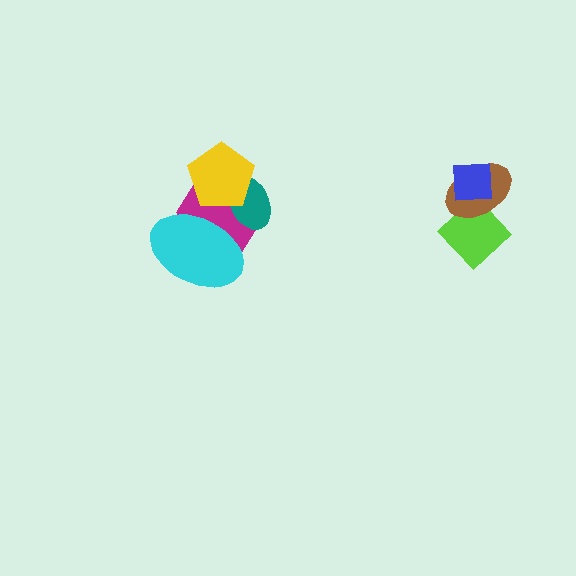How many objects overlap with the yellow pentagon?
2 objects overlap with the yellow pentagon.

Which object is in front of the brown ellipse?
The blue square is in front of the brown ellipse.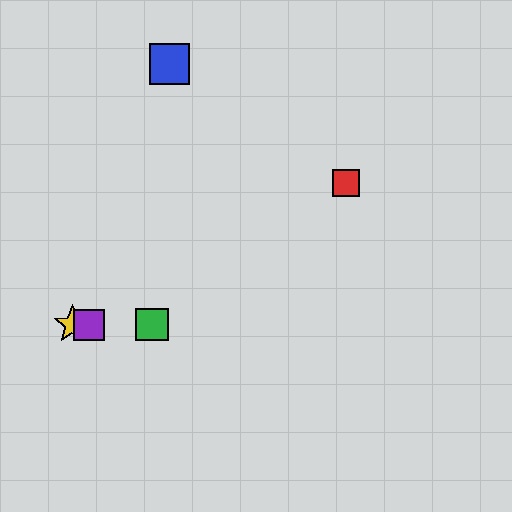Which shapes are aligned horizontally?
The green square, the yellow star, the purple square are aligned horizontally.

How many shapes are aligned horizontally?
3 shapes (the green square, the yellow star, the purple square) are aligned horizontally.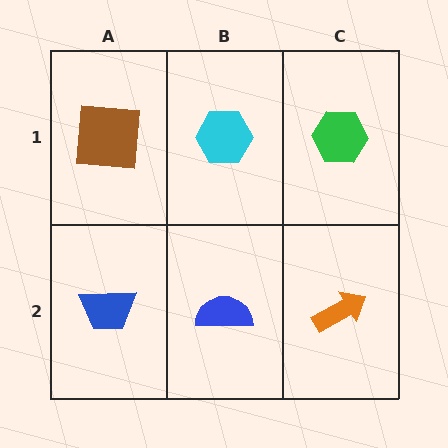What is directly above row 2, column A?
A brown square.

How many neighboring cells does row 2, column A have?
2.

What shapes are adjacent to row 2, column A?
A brown square (row 1, column A), a blue semicircle (row 2, column B).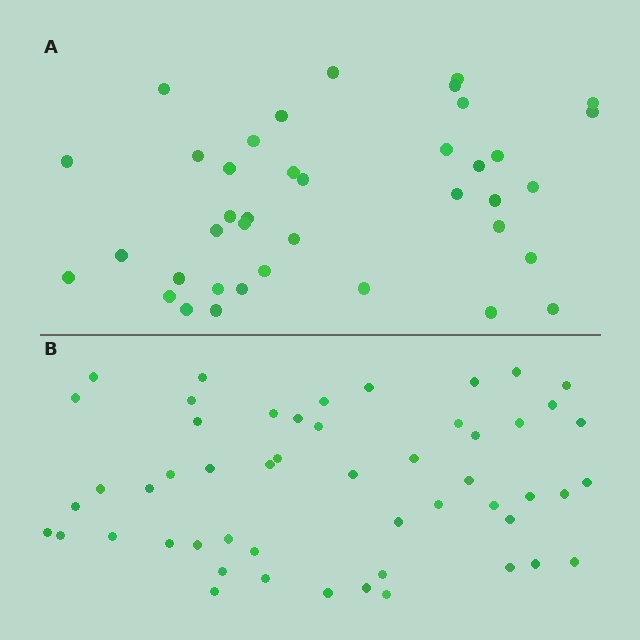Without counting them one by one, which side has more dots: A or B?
Region B (the bottom region) has more dots.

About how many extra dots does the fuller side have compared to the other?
Region B has approximately 15 more dots than region A.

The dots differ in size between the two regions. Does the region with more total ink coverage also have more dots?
No. Region A has more total ink coverage because its dots are larger, but region B actually contains more individual dots. Total area can be misleading — the number of items is what matters here.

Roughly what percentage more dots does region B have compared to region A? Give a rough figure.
About 35% more.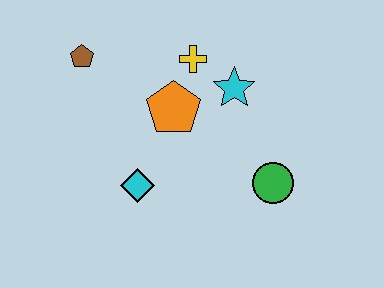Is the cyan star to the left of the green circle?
Yes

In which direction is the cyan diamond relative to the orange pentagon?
The cyan diamond is below the orange pentagon.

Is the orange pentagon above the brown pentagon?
No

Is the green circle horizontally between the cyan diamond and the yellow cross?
No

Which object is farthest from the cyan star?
The brown pentagon is farthest from the cyan star.